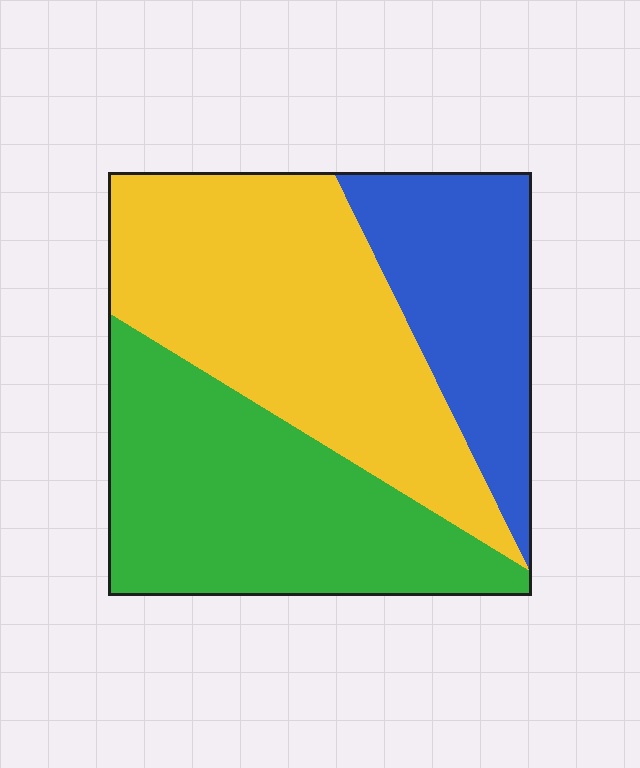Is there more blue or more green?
Green.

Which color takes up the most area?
Yellow, at roughly 40%.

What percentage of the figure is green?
Green covers around 35% of the figure.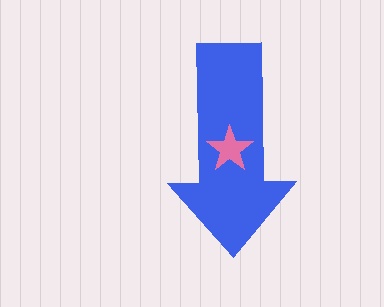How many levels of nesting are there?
2.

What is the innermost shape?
The pink star.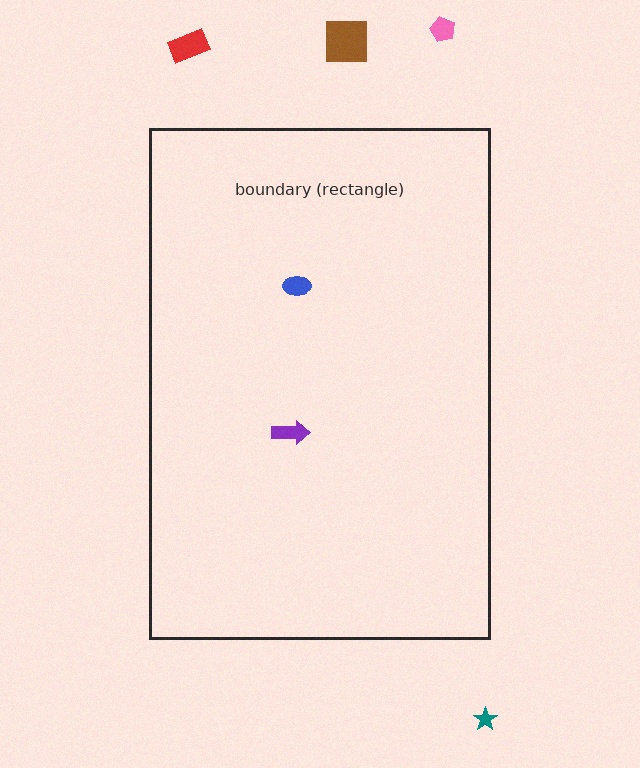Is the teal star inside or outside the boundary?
Outside.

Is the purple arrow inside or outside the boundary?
Inside.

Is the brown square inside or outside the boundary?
Outside.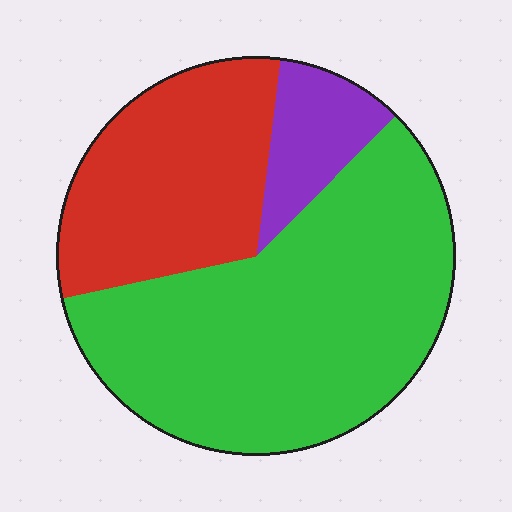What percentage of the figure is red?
Red takes up about one third (1/3) of the figure.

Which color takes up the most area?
Green, at roughly 60%.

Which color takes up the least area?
Purple, at roughly 10%.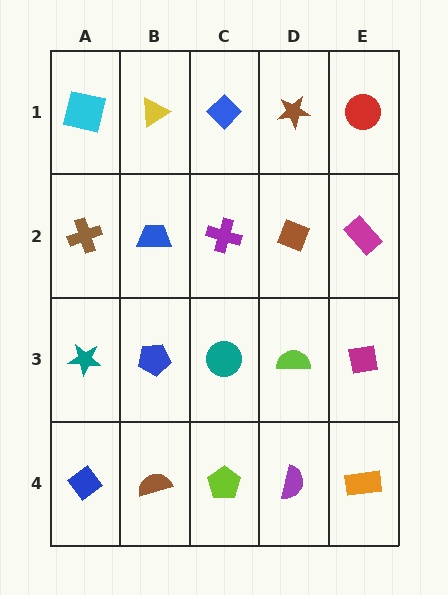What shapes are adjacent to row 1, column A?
A brown cross (row 2, column A), a yellow triangle (row 1, column B).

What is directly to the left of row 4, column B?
A blue diamond.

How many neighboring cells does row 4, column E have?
2.